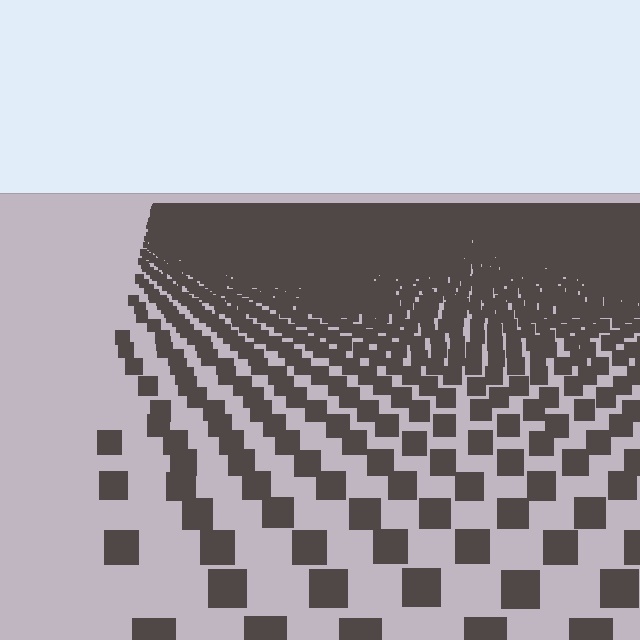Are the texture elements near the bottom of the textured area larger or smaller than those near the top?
Larger. Near the bottom, elements are closer to the viewer and appear at a bigger on-screen size.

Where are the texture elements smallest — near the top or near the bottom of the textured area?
Near the top.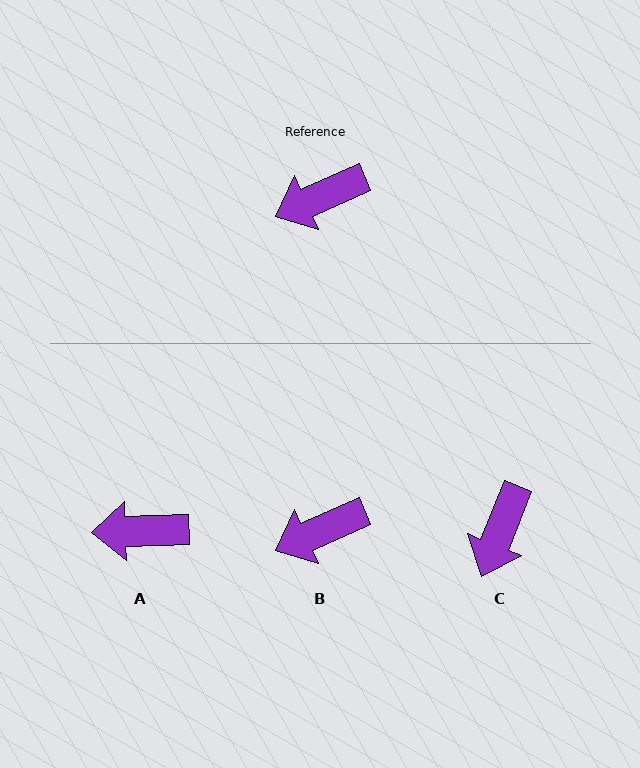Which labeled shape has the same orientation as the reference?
B.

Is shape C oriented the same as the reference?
No, it is off by about 45 degrees.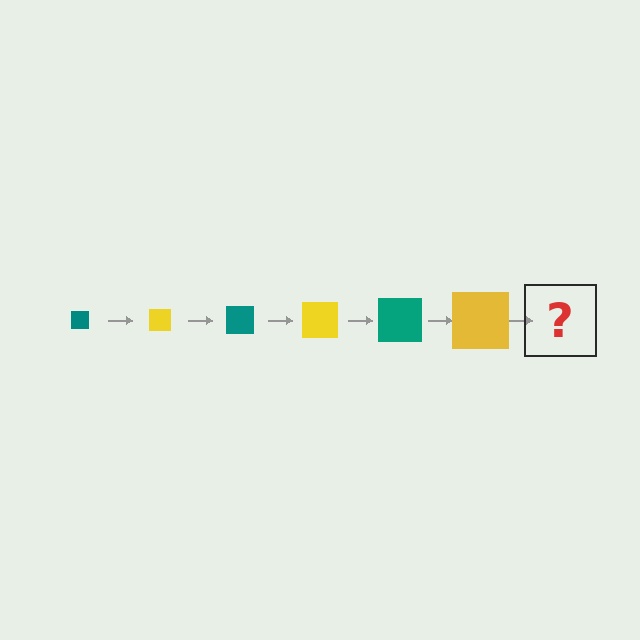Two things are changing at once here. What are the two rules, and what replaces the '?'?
The two rules are that the square grows larger each step and the color cycles through teal and yellow. The '?' should be a teal square, larger than the previous one.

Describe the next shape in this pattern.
It should be a teal square, larger than the previous one.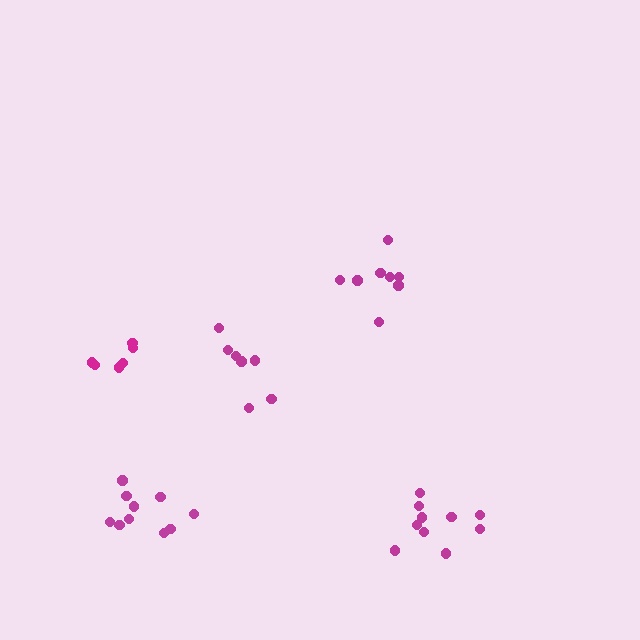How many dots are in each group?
Group 1: 8 dots, Group 2: 7 dots, Group 3: 10 dots, Group 4: 6 dots, Group 5: 10 dots (41 total).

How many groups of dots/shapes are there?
There are 5 groups.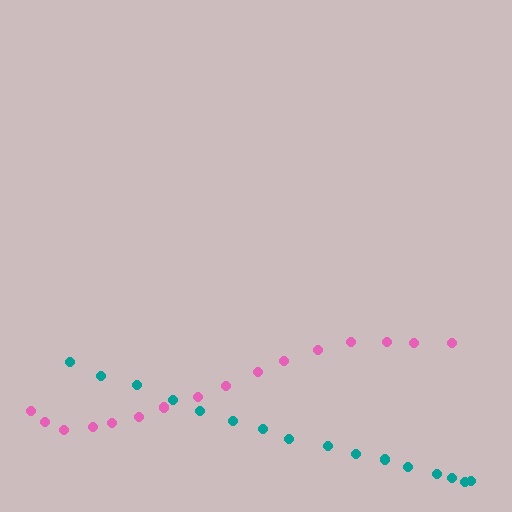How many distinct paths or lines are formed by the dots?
There are 2 distinct paths.